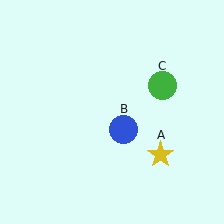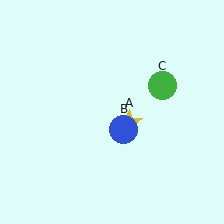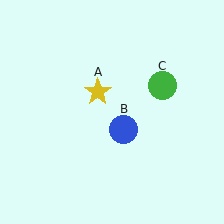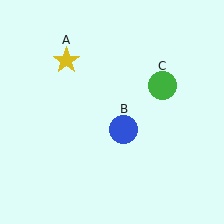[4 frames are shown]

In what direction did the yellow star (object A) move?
The yellow star (object A) moved up and to the left.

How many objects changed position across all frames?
1 object changed position: yellow star (object A).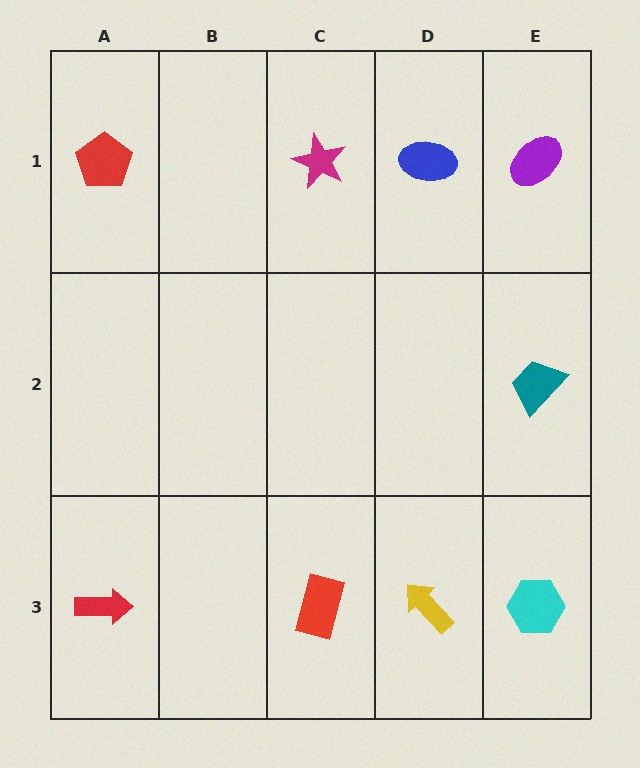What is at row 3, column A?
A red arrow.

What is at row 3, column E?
A cyan hexagon.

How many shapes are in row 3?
4 shapes.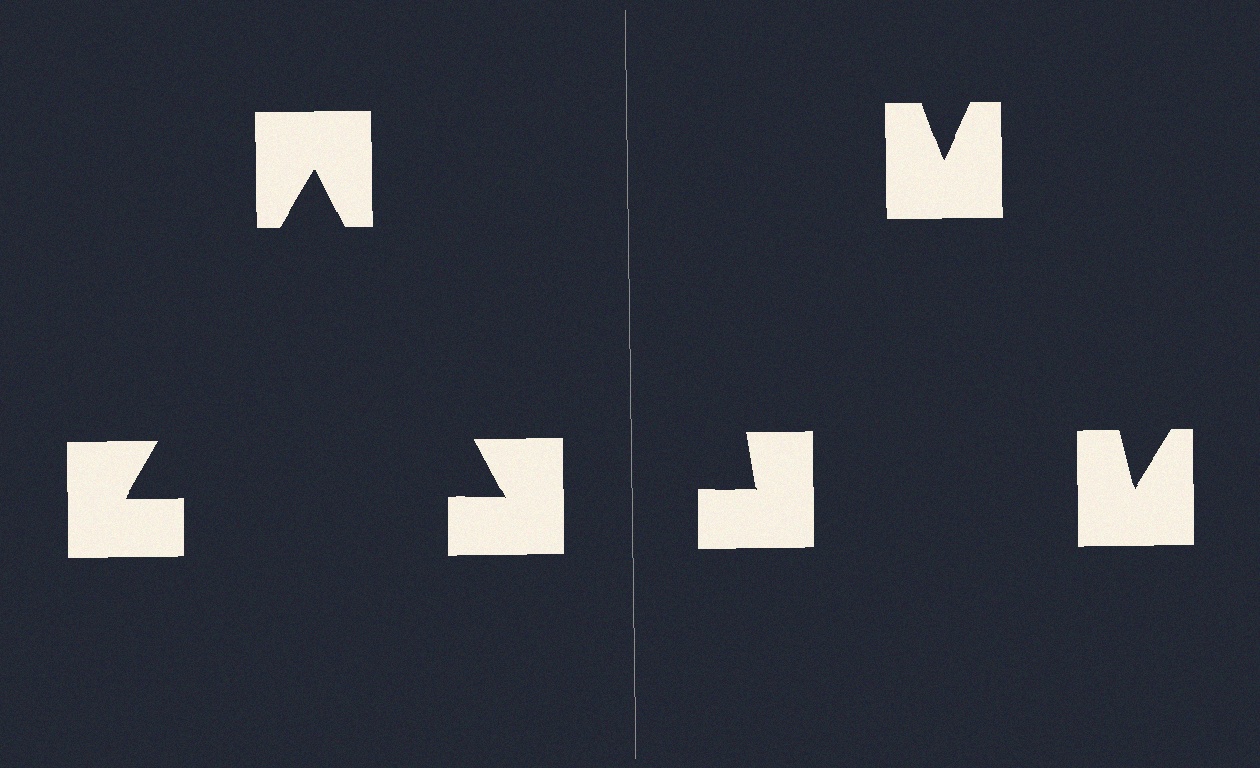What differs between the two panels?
The notched squares are positioned identically on both sides; only the wedge orientations differ. On the left they align to a triangle; on the right they are misaligned.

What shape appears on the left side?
An illusory triangle.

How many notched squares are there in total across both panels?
6 — 3 on each side.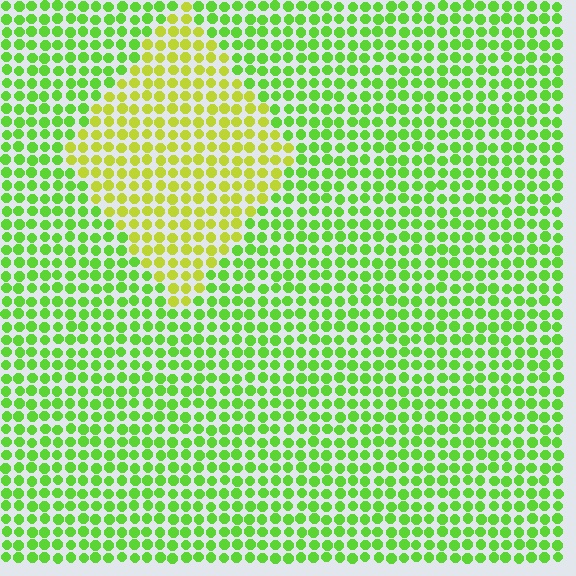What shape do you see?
I see a diamond.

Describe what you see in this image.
The image is filled with small lime elements in a uniform arrangement. A diamond-shaped region is visible where the elements are tinted to a slightly different hue, forming a subtle color boundary.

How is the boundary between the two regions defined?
The boundary is defined purely by a slight shift in hue (about 36 degrees). Spacing, size, and orientation are identical on both sides.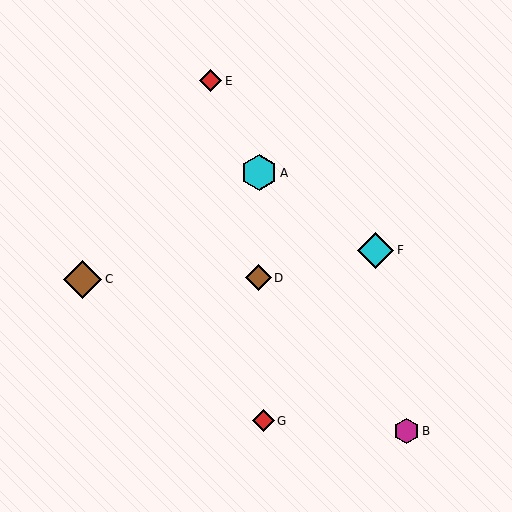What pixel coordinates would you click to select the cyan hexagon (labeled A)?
Click at (259, 173) to select the cyan hexagon A.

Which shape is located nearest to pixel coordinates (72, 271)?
The brown diamond (labeled C) at (83, 279) is nearest to that location.